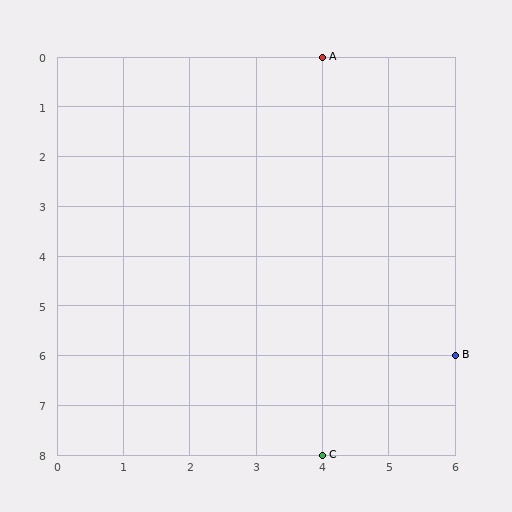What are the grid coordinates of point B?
Point B is at grid coordinates (6, 6).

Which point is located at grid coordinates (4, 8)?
Point C is at (4, 8).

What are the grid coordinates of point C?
Point C is at grid coordinates (4, 8).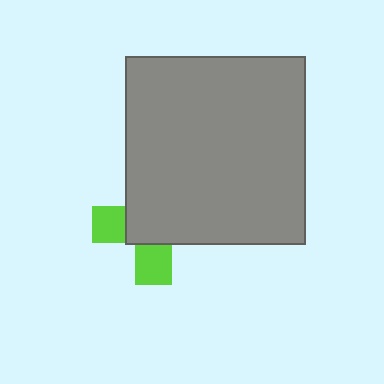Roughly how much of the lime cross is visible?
A small part of it is visible (roughly 36%).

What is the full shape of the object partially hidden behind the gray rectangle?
The partially hidden object is a lime cross.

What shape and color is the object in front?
The object in front is a gray rectangle.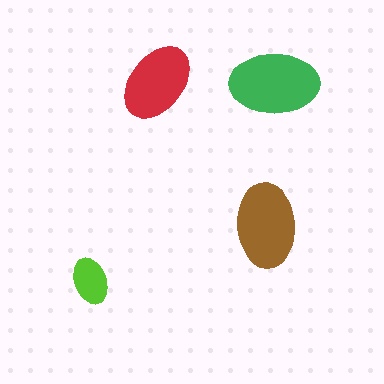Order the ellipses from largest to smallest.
the green one, the brown one, the red one, the lime one.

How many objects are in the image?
There are 4 objects in the image.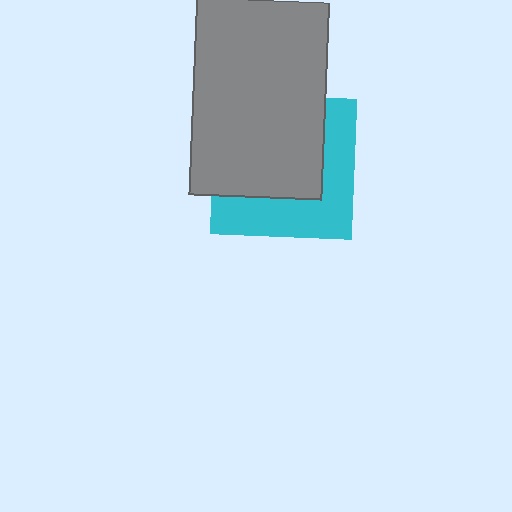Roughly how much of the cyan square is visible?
A small part of it is visible (roughly 44%).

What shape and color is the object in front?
The object in front is a gray rectangle.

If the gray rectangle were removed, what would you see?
You would see the complete cyan square.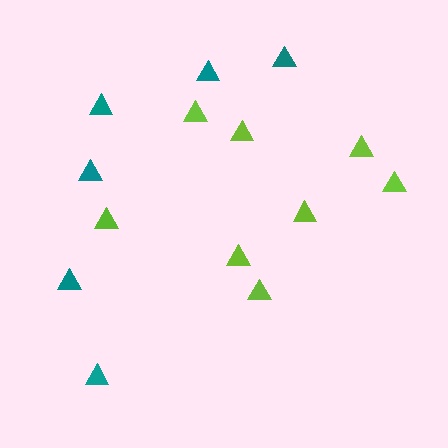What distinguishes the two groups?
There are 2 groups: one group of teal triangles (6) and one group of lime triangles (8).